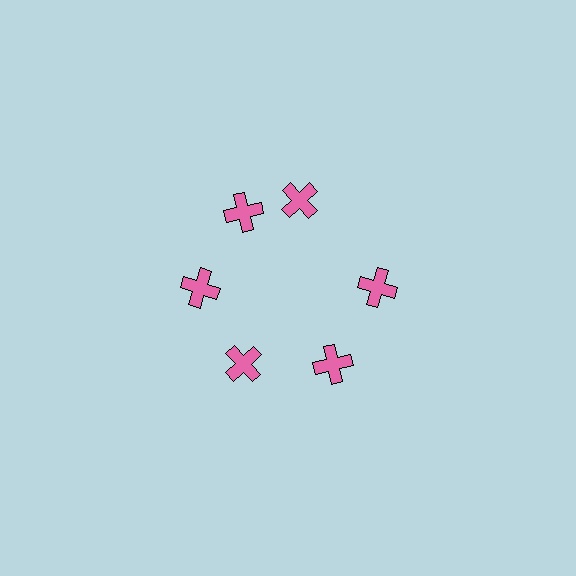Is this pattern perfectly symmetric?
No. The 6 pink crosses are arranged in a ring, but one element near the 1 o'clock position is rotated out of alignment along the ring, breaking the 6-fold rotational symmetry.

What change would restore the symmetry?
The symmetry would be restored by rotating it back into even spacing with its neighbors so that all 6 crosses sit at equal angles and equal distance from the center.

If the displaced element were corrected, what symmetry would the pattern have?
It would have 6-fold rotational symmetry — the pattern would map onto itself every 60 degrees.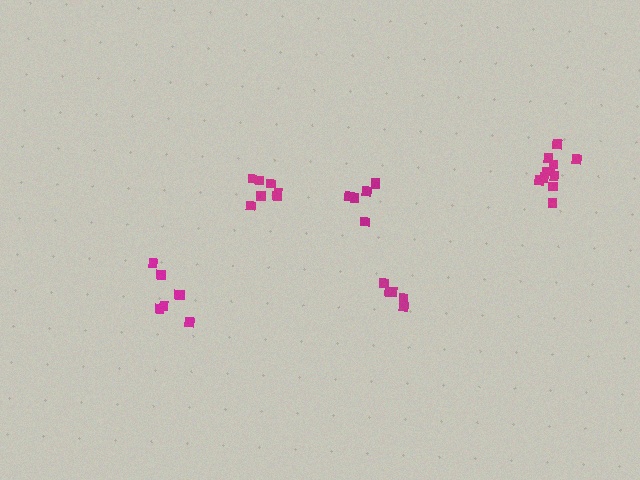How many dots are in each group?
Group 1: 6 dots, Group 2: 7 dots, Group 3: 11 dots, Group 4: 7 dots, Group 5: 5 dots (36 total).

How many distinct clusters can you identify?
There are 5 distinct clusters.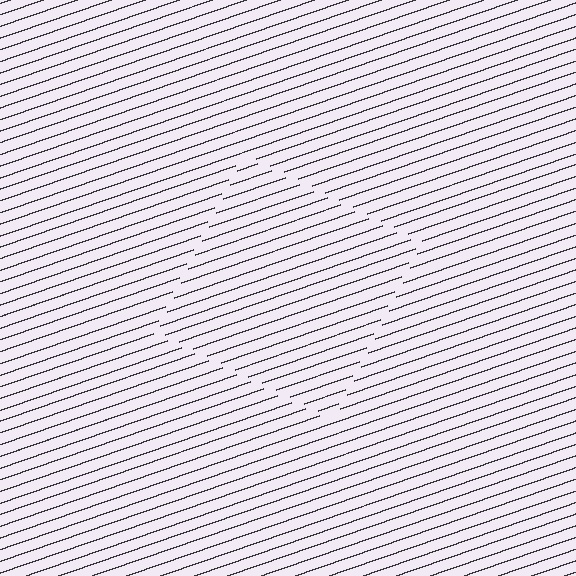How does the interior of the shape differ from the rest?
The interior of the shape contains the same grating, shifted by half a period — the contour is defined by the phase discontinuity where line-ends from the inner and outer gratings abut.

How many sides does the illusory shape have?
4 sides — the line-ends trace a square.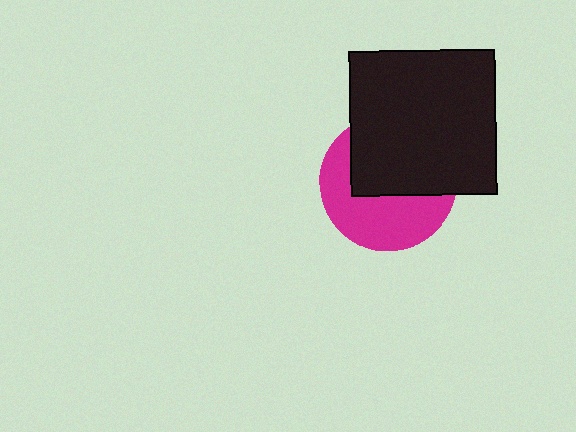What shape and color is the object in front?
The object in front is a black square.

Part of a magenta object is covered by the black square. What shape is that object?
It is a circle.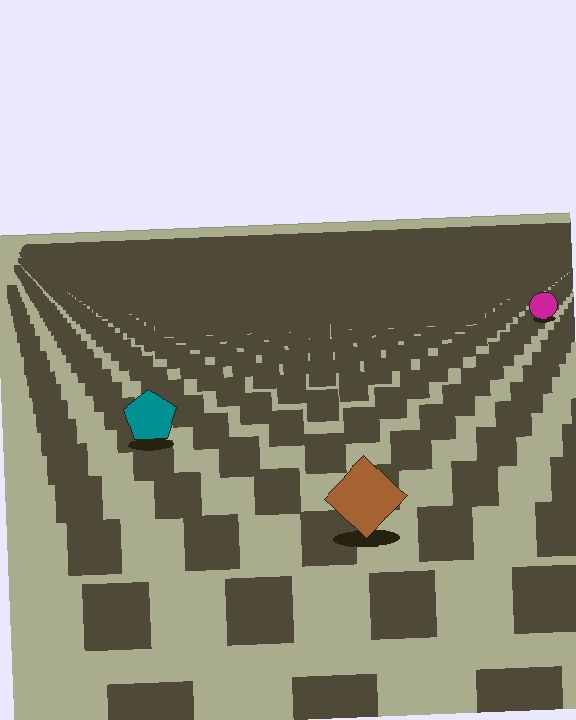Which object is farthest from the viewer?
The magenta circle is farthest from the viewer. It appears smaller and the ground texture around it is denser.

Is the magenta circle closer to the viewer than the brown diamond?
No. The brown diamond is closer — you can tell from the texture gradient: the ground texture is coarser near it.